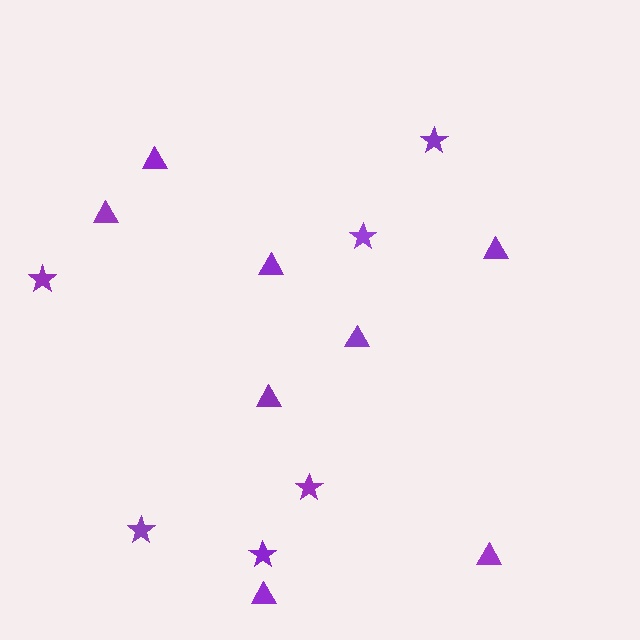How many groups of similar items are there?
There are 2 groups: one group of stars (6) and one group of triangles (8).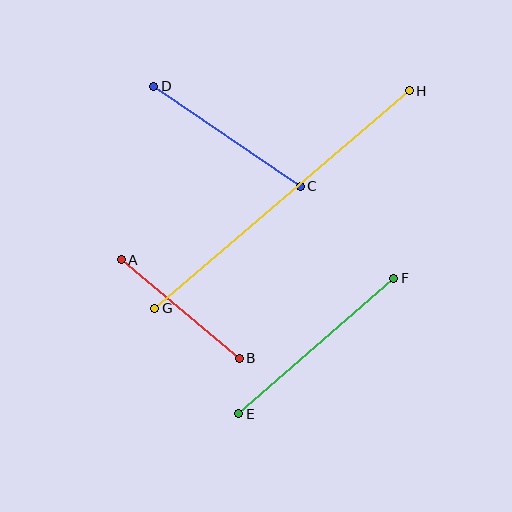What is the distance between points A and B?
The distance is approximately 154 pixels.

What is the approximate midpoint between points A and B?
The midpoint is at approximately (180, 309) pixels.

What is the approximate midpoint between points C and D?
The midpoint is at approximately (227, 136) pixels.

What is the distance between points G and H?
The distance is approximately 335 pixels.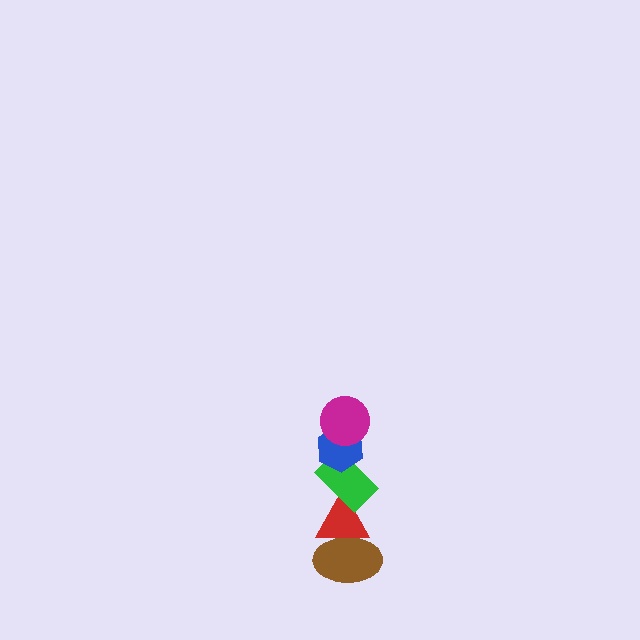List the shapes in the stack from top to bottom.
From top to bottom: the magenta circle, the blue hexagon, the green rectangle, the red triangle, the brown ellipse.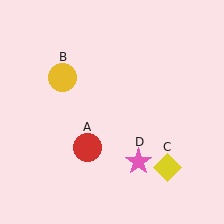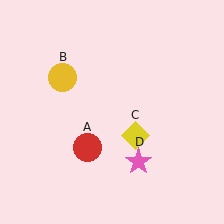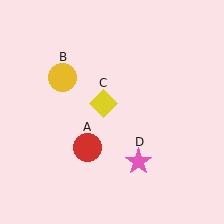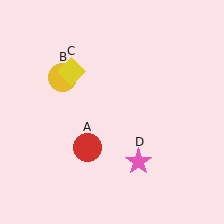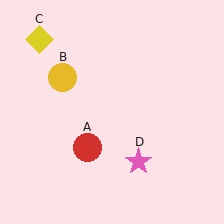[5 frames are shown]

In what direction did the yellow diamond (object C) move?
The yellow diamond (object C) moved up and to the left.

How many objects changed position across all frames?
1 object changed position: yellow diamond (object C).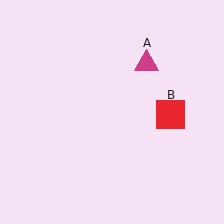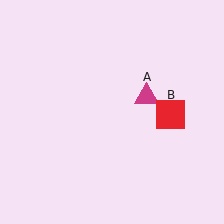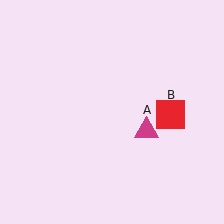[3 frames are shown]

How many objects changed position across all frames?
1 object changed position: magenta triangle (object A).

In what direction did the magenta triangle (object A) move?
The magenta triangle (object A) moved down.